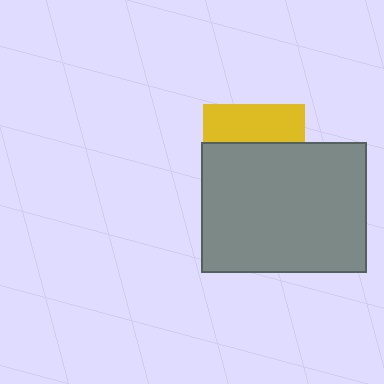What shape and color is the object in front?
The object in front is a gray rectangle.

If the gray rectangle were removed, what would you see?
You would see the complete yellow square.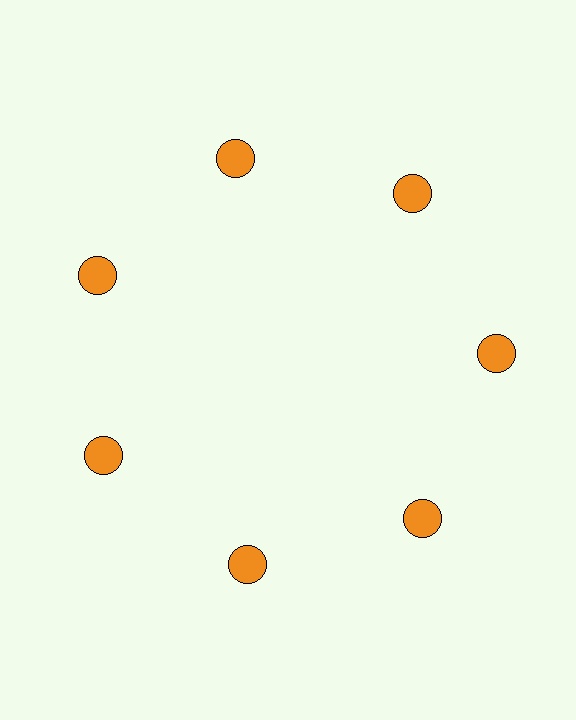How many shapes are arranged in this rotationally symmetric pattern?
There are 7 shapes, arranged in 7 groups of 1.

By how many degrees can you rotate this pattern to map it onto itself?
The pattern maps onto itself every 51 degrees of rotation.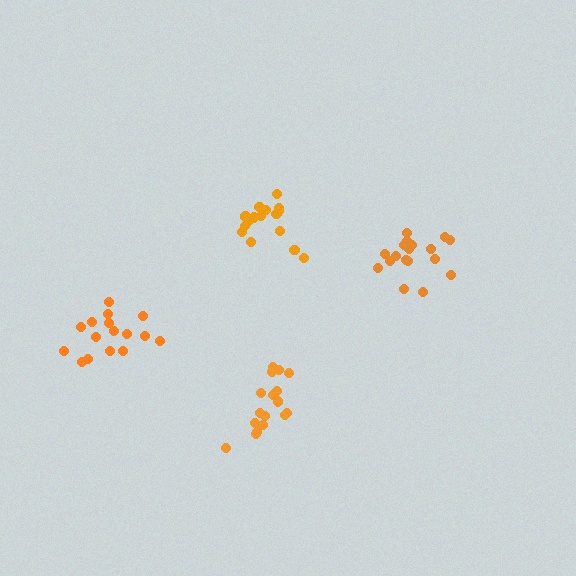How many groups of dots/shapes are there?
There are 4 groups.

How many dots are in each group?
Group 1: 16 dots, Group 2: 16 dots, Group 3: 18 dots, Group 4: 18 dots (68 total).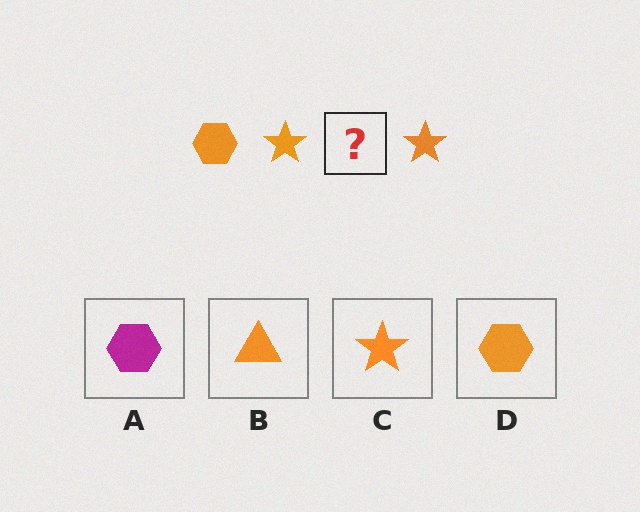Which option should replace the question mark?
Option D.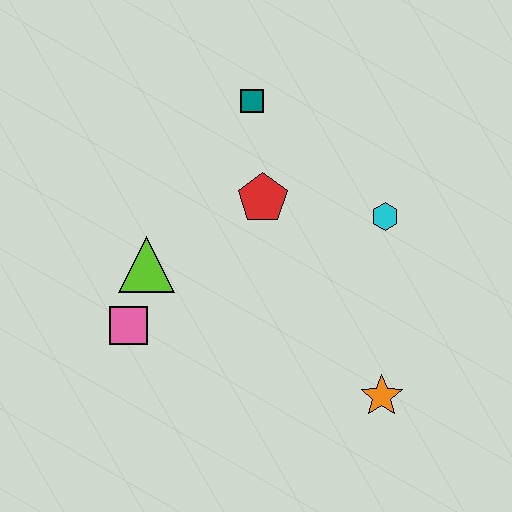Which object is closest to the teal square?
The red pentagon is closest to the teal square.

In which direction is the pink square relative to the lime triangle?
The pink square is below the lime triangle.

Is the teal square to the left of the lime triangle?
No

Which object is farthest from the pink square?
The cyan hexagon is farthest from the pink square.